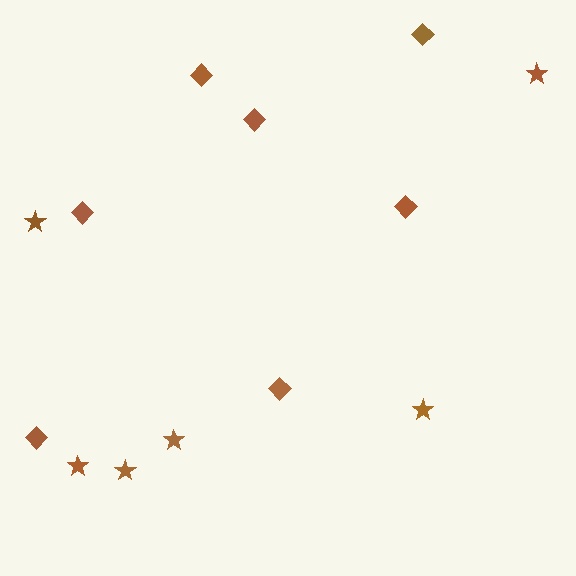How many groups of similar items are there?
There are 2 groups: one group of stars (6) and one group of diamonds (7).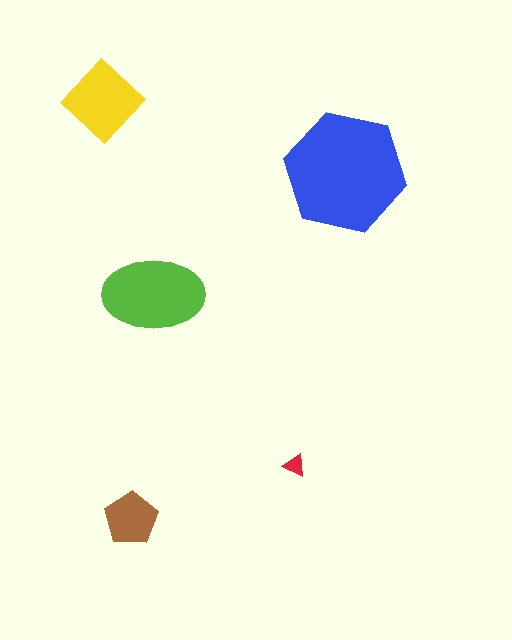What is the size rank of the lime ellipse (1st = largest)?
2nd.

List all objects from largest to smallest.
The blue hexagon, the lime ellipse, the yellow diamond, the brown pentagon, the red triangle.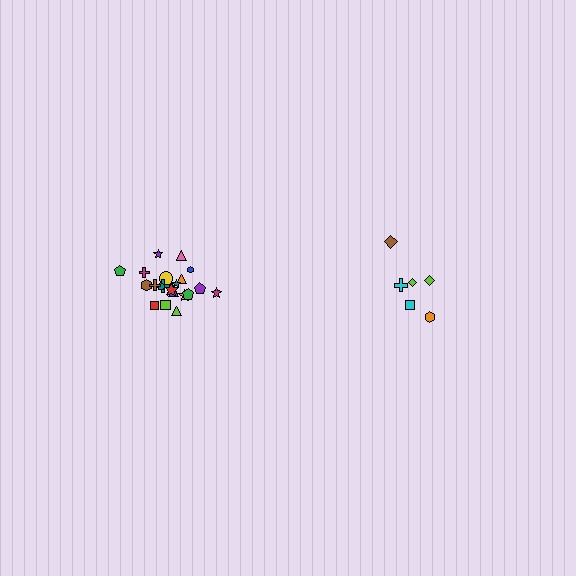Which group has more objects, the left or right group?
The left group.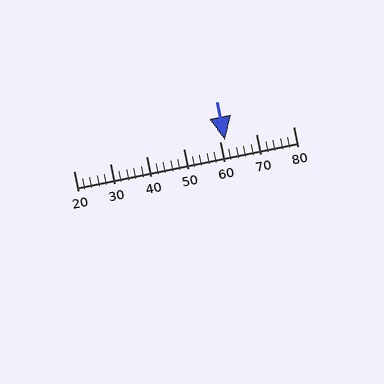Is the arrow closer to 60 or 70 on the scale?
The arrow is closer to 60.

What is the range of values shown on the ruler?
The ruler shows values from 20 to 80.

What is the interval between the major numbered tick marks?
The major tick marks are spaced 10 units apart.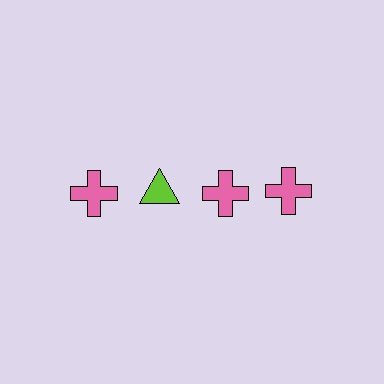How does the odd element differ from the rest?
It differs in both color (lime instead of pink) and shape (triangle instead of cross).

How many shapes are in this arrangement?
There are 4 shapes arranged in a grid pattern.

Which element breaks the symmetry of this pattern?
The lime triangle in the top row, second from left column breaks the symmetry. All other shapes are pink crosses.